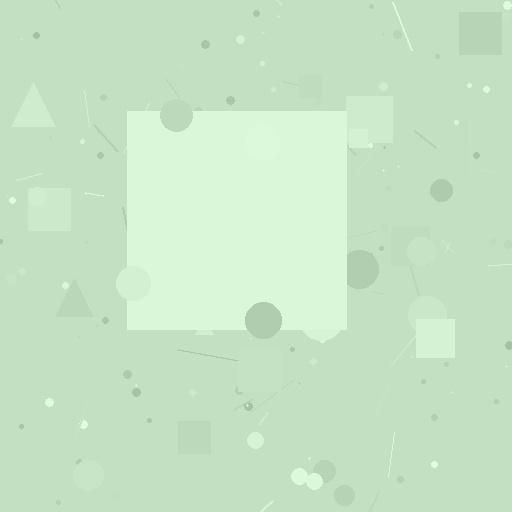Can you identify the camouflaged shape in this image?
The camouflaged shape is a square.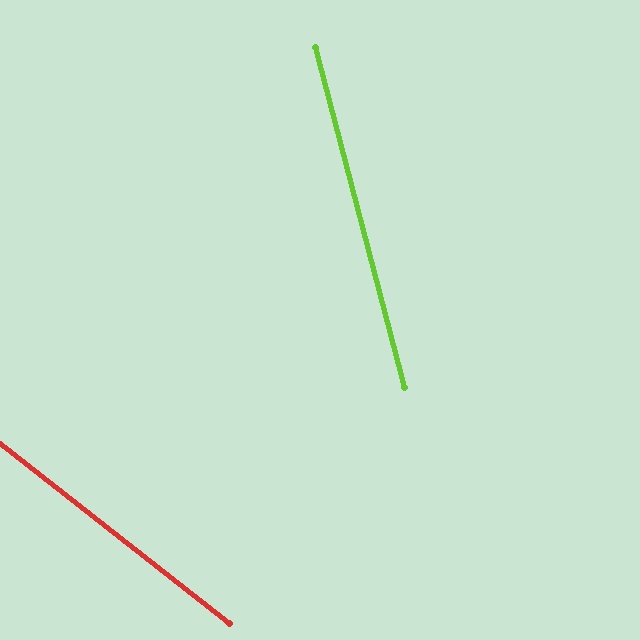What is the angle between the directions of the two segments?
Approximately 37 degrees.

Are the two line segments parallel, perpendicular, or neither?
Neither parallel nor perpendicular — they differ by about 37°.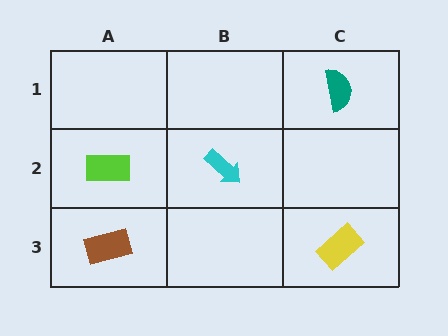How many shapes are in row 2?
2 shapes.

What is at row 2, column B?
A cyan arrow.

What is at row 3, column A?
A brown rectangle.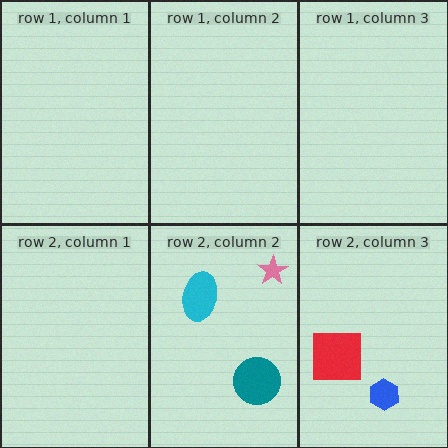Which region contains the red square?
The row 2, column 3 region.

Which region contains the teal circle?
The row 2, column 2 region.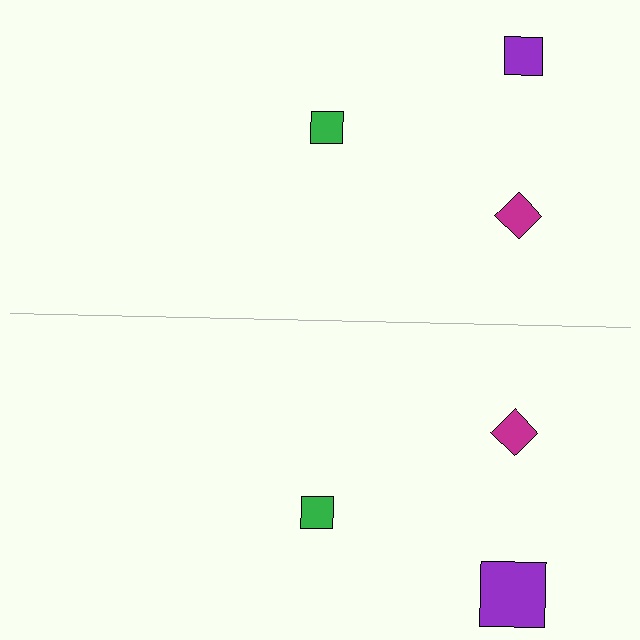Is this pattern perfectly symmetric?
No, the pattern is not perfectly symmetric. The purple square on the bottom side has a different size than its mirror counterpart.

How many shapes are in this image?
There are 6 shapes in this image.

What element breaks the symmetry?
The purple square on the bottom side has a different size than its mirror counterpart.